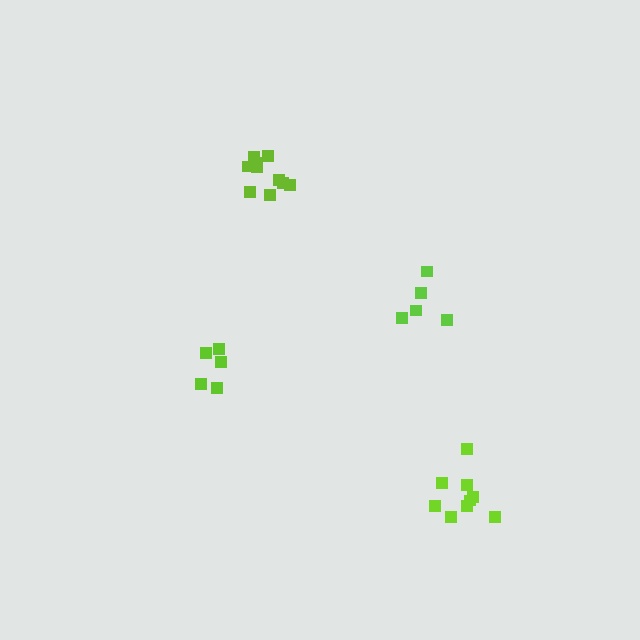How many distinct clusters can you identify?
There are 4 distinct clusters.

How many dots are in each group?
Group 1: 5 dots, Group 2: 9 dots, Group 3: 5 dots, Group 4: 10 dots (29 total).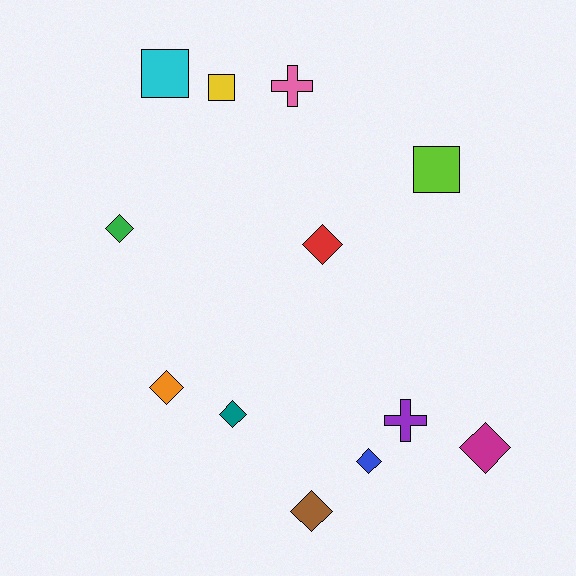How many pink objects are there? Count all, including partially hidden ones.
There is 1 pink object.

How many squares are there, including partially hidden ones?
There are 3 squares.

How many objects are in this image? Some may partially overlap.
There are 12 objects.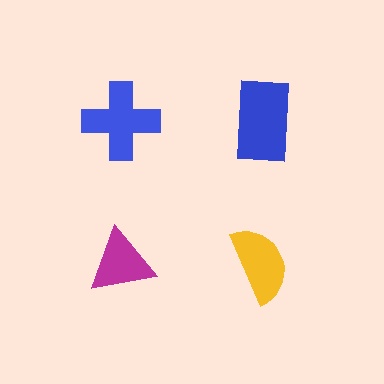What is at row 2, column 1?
A magenta triangle.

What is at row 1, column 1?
A blue cross.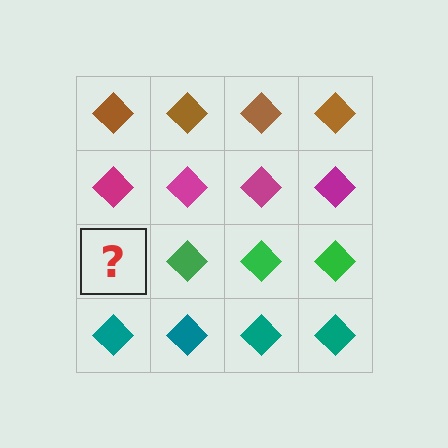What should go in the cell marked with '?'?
The missing cell should contain a green diamond.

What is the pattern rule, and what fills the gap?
The rule is that each row has a consistent color. The gap should be filled with a green diamond.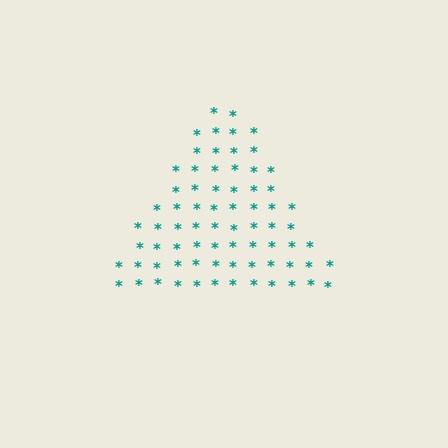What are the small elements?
The small elements are asterisks.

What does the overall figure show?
The overall figure shows a triangle.